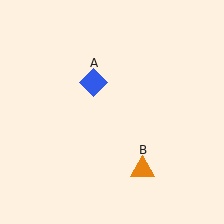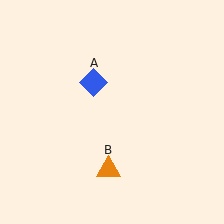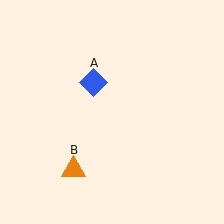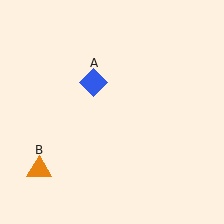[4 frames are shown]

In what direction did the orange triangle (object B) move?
The orange triangle (object B) moved left.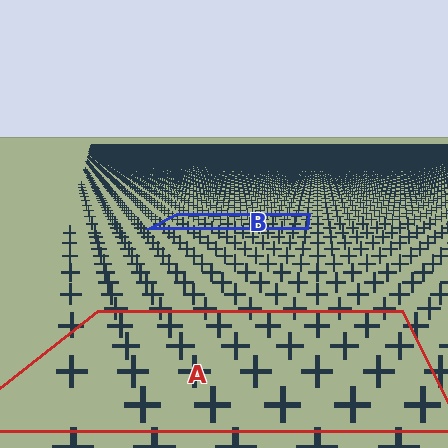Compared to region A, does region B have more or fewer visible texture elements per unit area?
Region B has more texture elements per unit area — they are packed more densely because it is farther away.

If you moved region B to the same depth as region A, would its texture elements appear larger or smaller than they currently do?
They would appear larger. At a closer depth, the same texture elements are projected at a bigger on-screen size.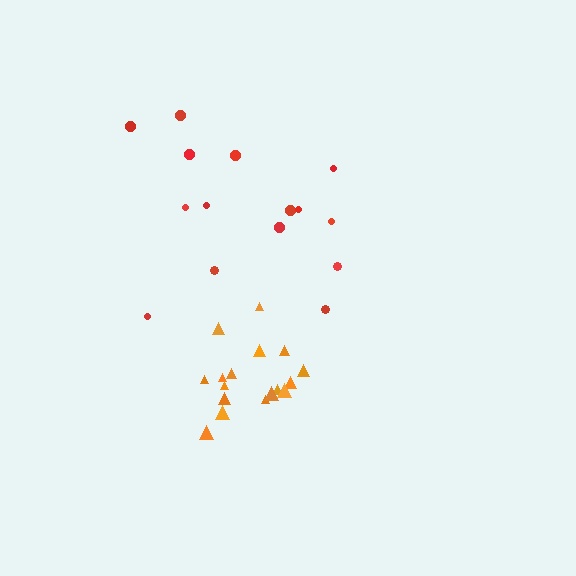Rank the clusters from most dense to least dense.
orange, red.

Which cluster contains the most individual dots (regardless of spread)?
Orange (17).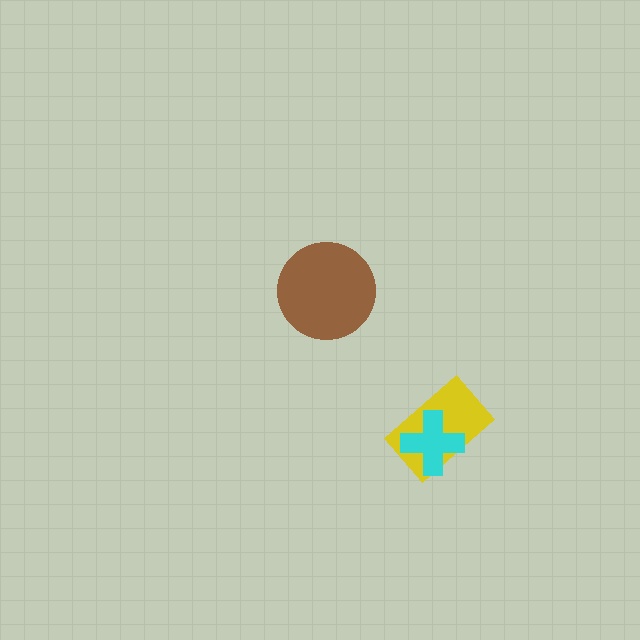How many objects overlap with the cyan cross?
1 object overlaps with the cyan cross.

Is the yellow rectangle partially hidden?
Yes, it is partially covered by another shape.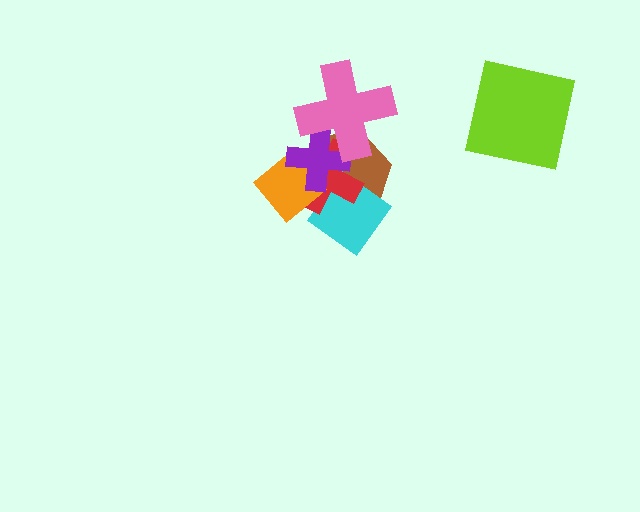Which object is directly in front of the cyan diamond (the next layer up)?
The red cross is directly in front of the cyan diamond.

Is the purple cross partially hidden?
Yes, it is partially covered by another shape.